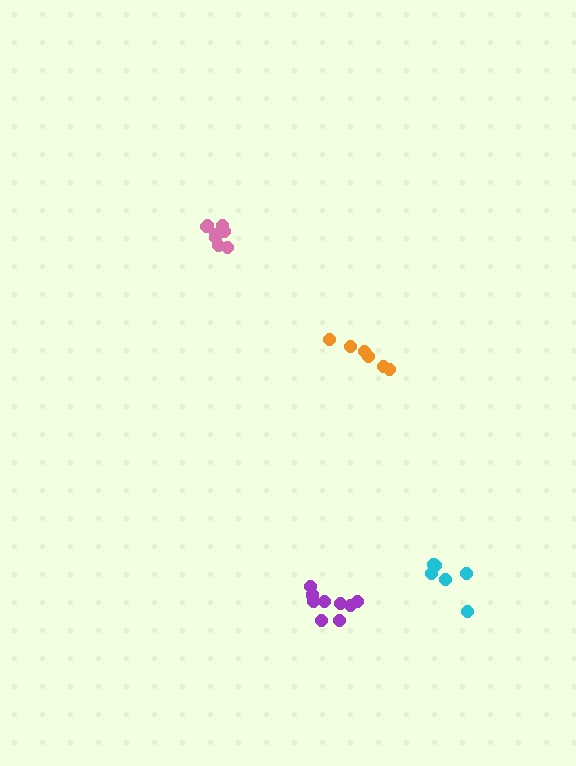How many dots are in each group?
Group 1: 8 dots, Group 2: 6 dots, Group 3: 9 dots, Group 4: 6 dots (29 total).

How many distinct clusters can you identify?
There are 4 distinct clusters.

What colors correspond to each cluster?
The clusters are colored: pink, cyan, purple, orange.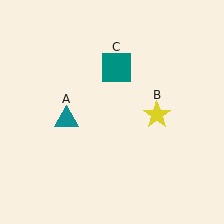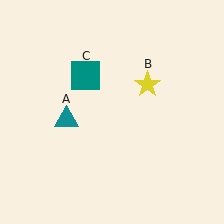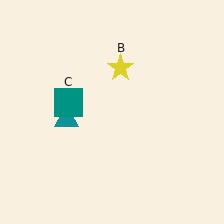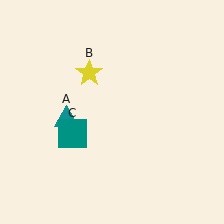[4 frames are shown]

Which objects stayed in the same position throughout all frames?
Teal triangle (object A) remained stationary.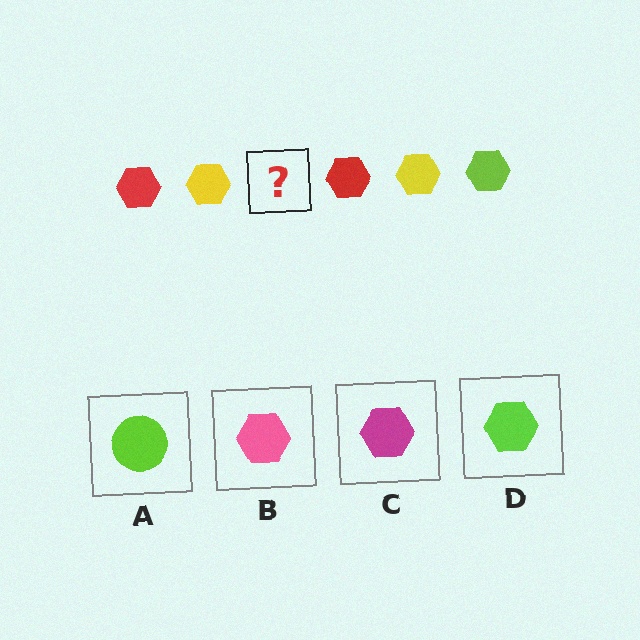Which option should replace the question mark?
Option D.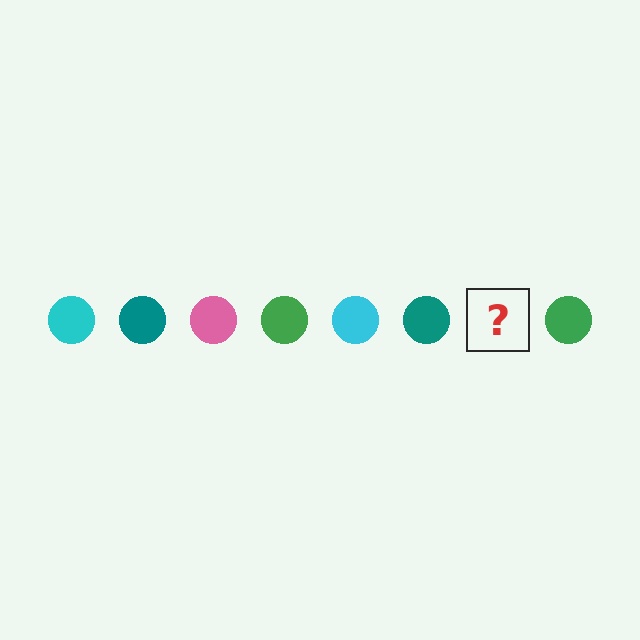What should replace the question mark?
The question mark should be replaced with a pink circle.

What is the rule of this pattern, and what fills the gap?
The rule is that the pattern cycles through cyan, teal, pink, green circles. The gap should be filled with a pink circle.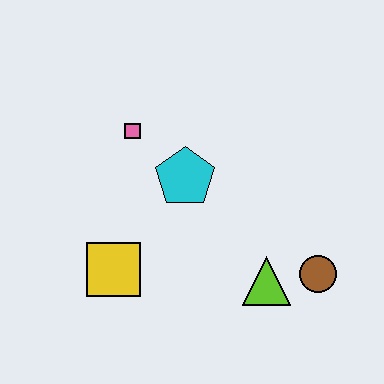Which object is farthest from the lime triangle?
The pink square is farthest from the lime triangle.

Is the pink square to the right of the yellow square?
Yes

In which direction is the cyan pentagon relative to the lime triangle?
The cyan pentagon is above the lime triangle.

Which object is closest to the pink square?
The cyan pentagon is closest to the pink square.